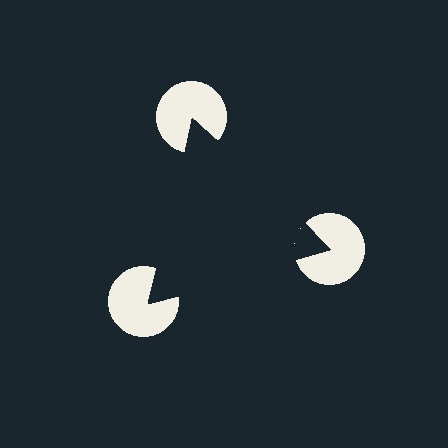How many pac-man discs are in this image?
There are 3 — one at each vertex of the illusory triangle.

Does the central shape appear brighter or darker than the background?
It typically appears slightly darker than the background, even though no actual brightness change is drawn.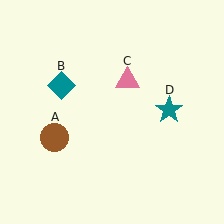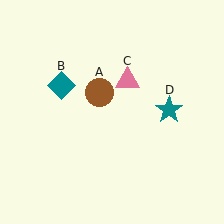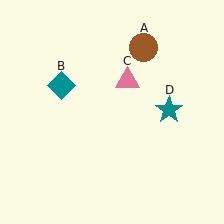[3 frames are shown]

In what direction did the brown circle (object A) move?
The brown circle (object A) moved up and to the right.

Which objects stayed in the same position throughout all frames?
Teal diamond (object B) and pink triangle (object C) and teal star (object D) remained stationary.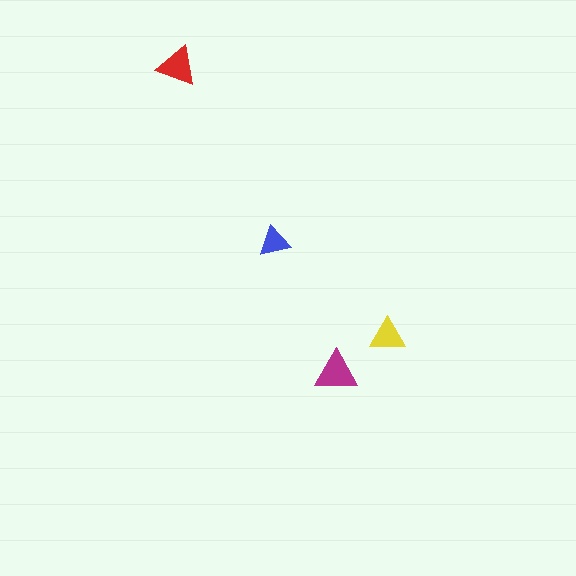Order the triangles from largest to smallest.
the magenta one, the red one, the yellow one, the blue one.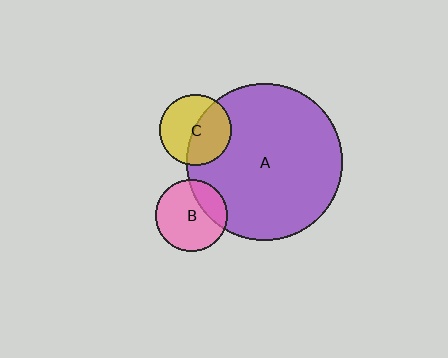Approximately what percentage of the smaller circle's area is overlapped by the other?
Approximately 25%.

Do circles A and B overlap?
Yes.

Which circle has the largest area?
Circle A (purple).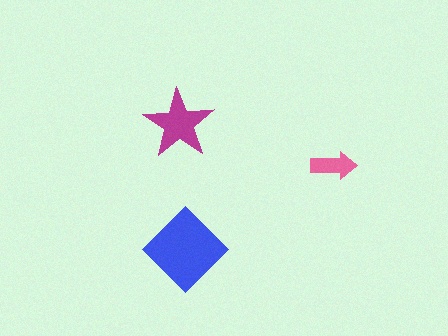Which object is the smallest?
The pink arrow.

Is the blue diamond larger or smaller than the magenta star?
Larger.